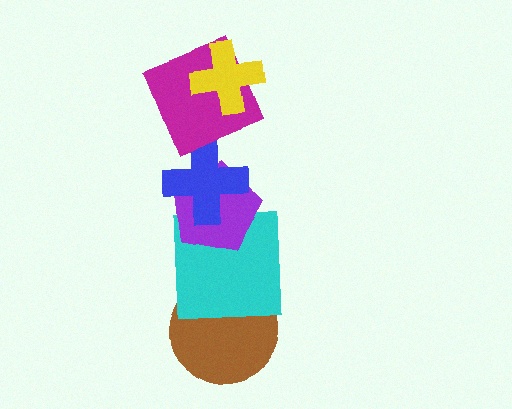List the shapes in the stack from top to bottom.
From top to bottom: the yellow cross, the magenta square, the blue cross, the purple pentagon, the cyan square, the brown circle.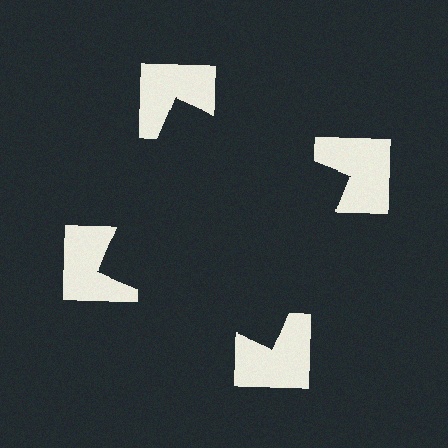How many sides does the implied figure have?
4 sides.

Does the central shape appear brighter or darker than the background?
It typically appears slightly darker than the background, even though no actual brightness change is drawn.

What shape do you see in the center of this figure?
An illusory square — its edges are inferred from the aligned wedge cuts in the notched squares, not physically drawn.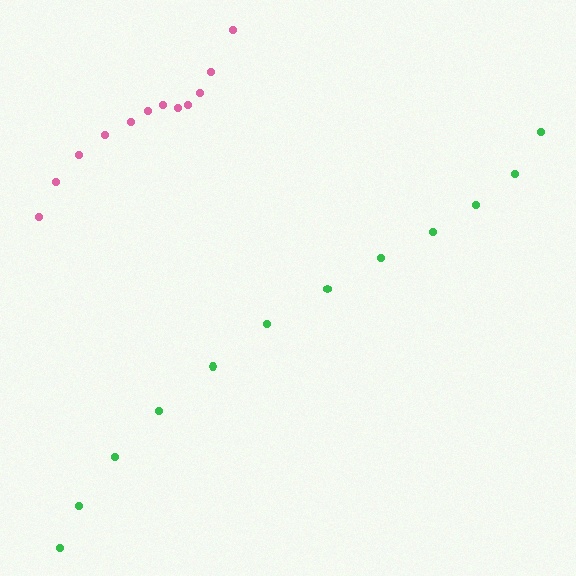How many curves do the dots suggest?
There are 2 distinct paths.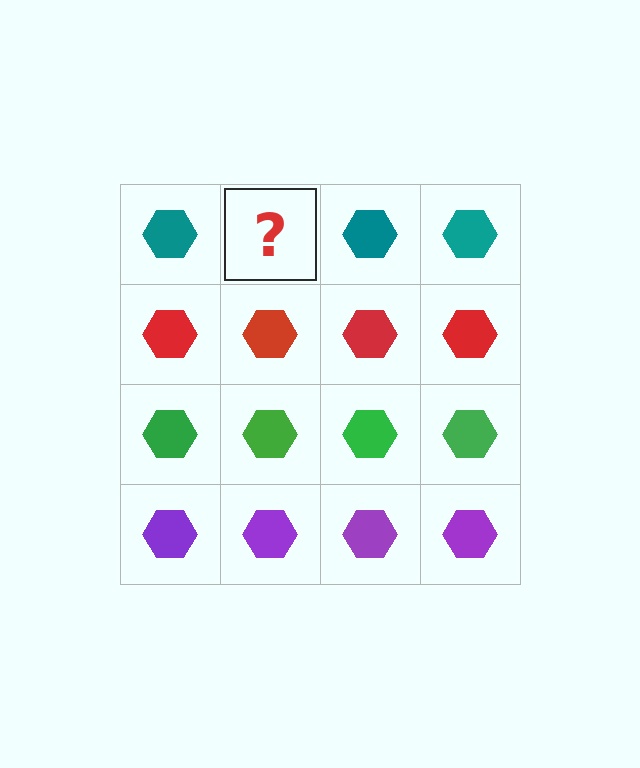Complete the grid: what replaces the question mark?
The question mark should be replaced with a teal hexagon.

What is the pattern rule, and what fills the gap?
The rule is that each row has a consistent color. The gap should be filled with a teal hexagon.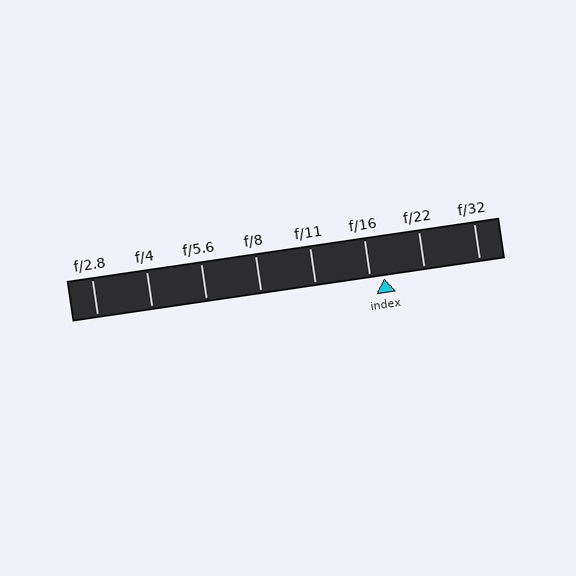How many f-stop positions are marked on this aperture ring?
There are 8 f-stop positions marked.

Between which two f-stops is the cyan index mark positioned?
The index mark is between f/16 and f/22.